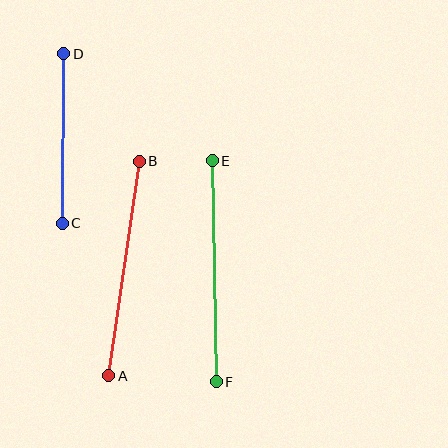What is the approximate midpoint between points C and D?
The midpoint is at approximately (63, 139) pixels.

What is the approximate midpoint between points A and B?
The midpoint is at approximately (124, 269) pixels.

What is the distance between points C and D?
The distance is approximately 169 pixels.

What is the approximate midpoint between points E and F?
The midpoint is at approximately (214, 271) pixels.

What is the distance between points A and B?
The distance is approximately 217 pixels.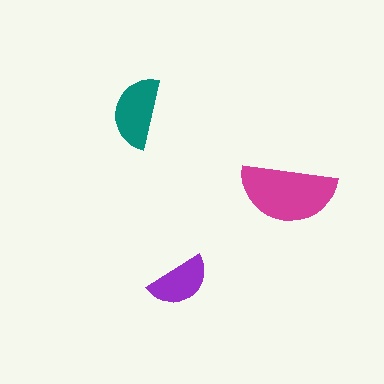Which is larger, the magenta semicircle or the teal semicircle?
The magenta one.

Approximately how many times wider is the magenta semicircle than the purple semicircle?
About 1.5 times wider.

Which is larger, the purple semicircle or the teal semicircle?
The teal one.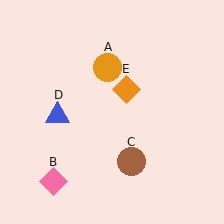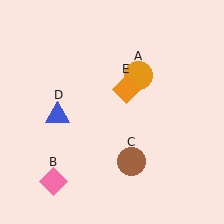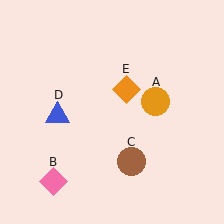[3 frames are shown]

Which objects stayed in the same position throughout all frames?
Pink diamond (object B) and brown circle (object C) and blue triangle (object D) and orange diamond (object E) remained stationary.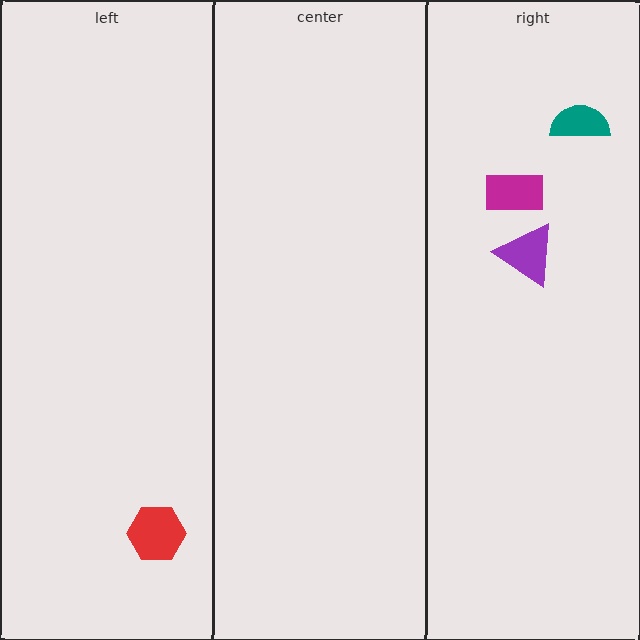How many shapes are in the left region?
1.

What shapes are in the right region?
The teal semicircle, the purple triangle, the magenta rectangle.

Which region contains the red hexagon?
The left region.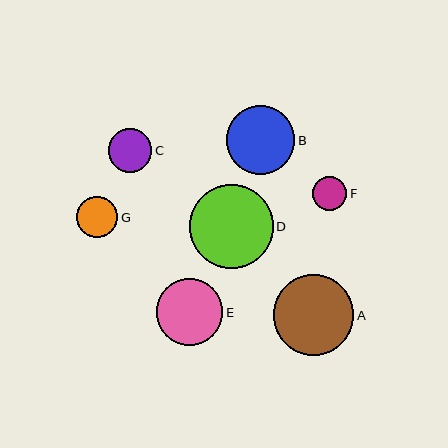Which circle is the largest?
Circle D is the largest with a size of approximately 84 pixels.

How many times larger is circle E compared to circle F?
Circle E is approximately 1.9 times the size of circle F.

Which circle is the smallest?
Circle F is the smallest with a size of approximately 34 pixels.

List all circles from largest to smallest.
From largest to smallest: D, A, B, E, C, G, F.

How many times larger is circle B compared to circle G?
Circle B is approximately 1.7 times the size of circle G.